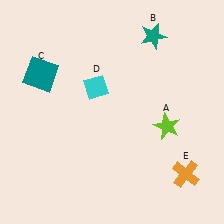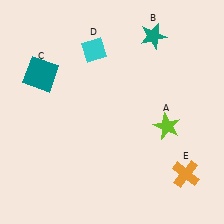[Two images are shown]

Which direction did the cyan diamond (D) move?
The cyan diamond (D) moved up.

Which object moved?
The cyan diamond (D) moved up.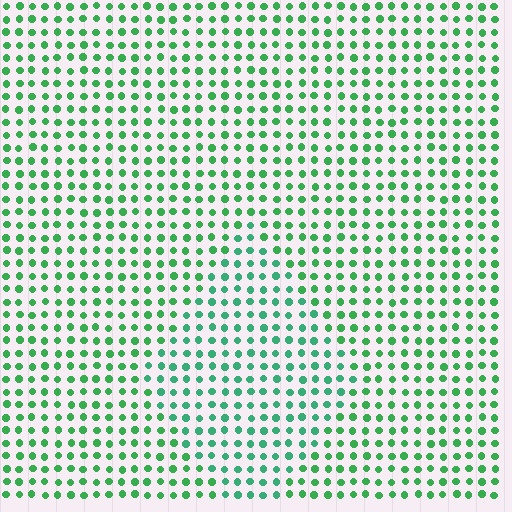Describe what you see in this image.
The image is filled with small green elements in a uniform arrangement. A diamond-shaped region is visible where the elements are tinted to a slightly different hue, forming a subtle color boundary.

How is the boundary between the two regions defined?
The boundary is defined purely by a slight shift in hue (about 20 degrees). Spacing, size, and orientation are identical on both sides.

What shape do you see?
I see a diamond.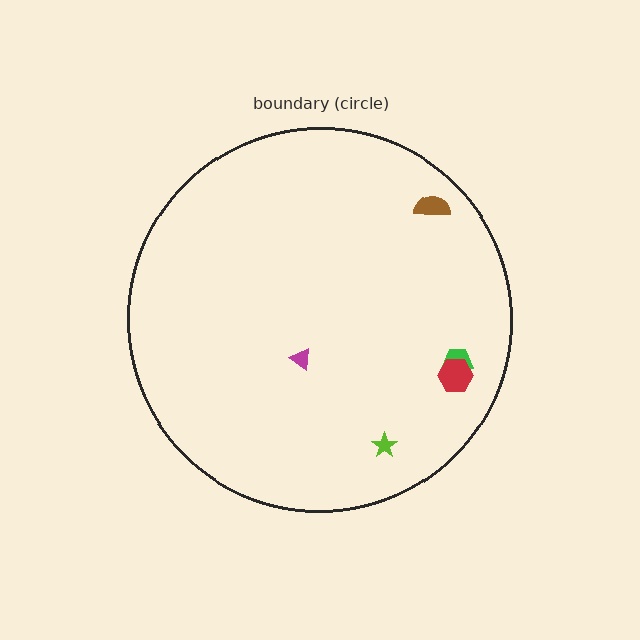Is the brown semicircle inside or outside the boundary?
Inside.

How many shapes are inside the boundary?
5 inside, 0 outside.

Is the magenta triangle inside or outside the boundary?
Inside.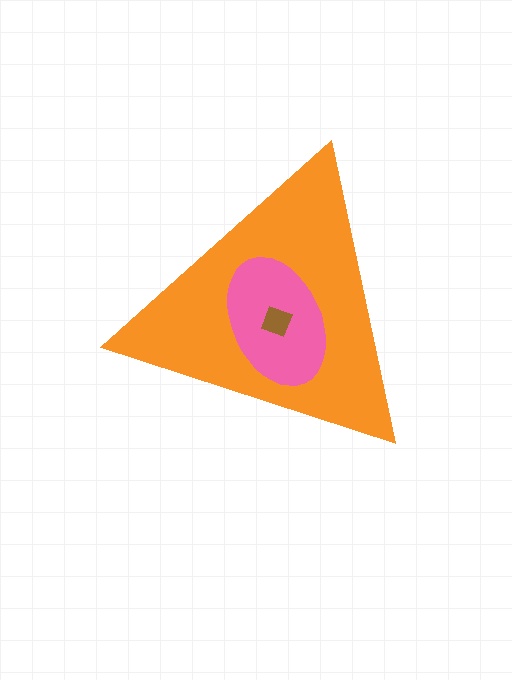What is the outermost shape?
The orange triangle.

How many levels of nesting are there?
3.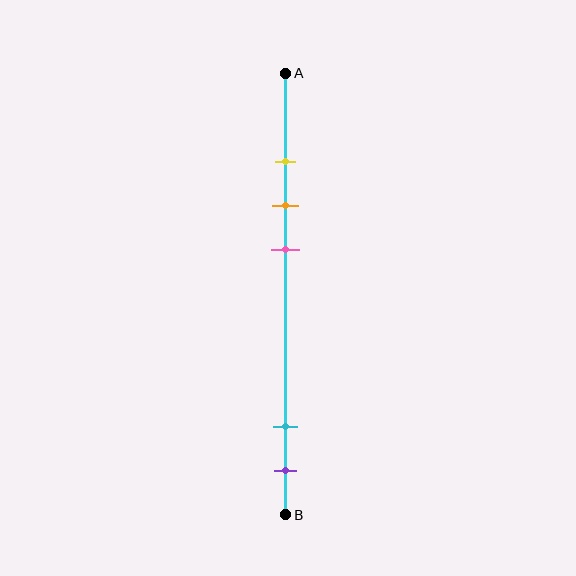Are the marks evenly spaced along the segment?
No, the marks are not evenly spaced.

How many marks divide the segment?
There are 5 marks dividing the segment.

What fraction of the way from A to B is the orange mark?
The orange mark is approximately 30% (0.3) of the way from A to B.